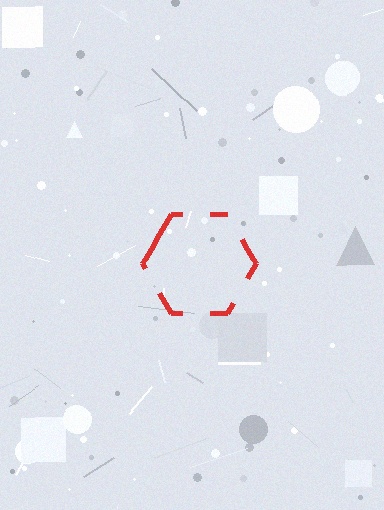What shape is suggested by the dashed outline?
The dashed outline suggests a hexagon.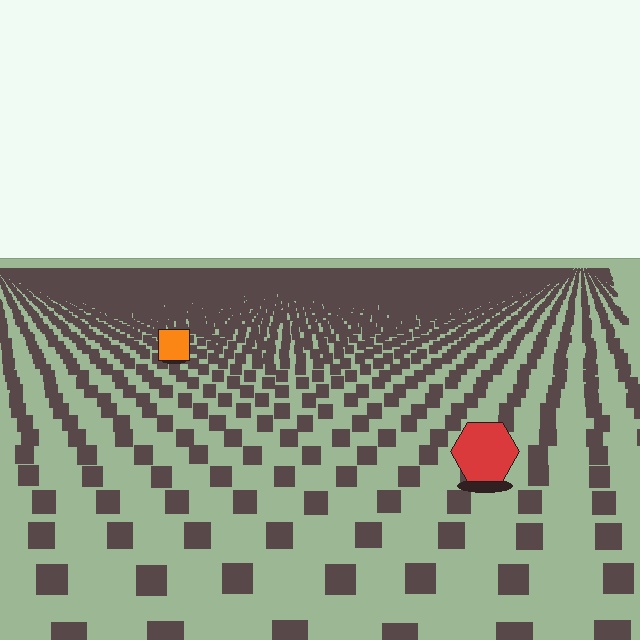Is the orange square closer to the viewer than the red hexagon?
No. The red hexagon is closer — you can tell from the texture gradient: the ground texture is coarser near it.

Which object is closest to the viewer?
The red hexagon is closest. The texture marks near it are larger and more spread out.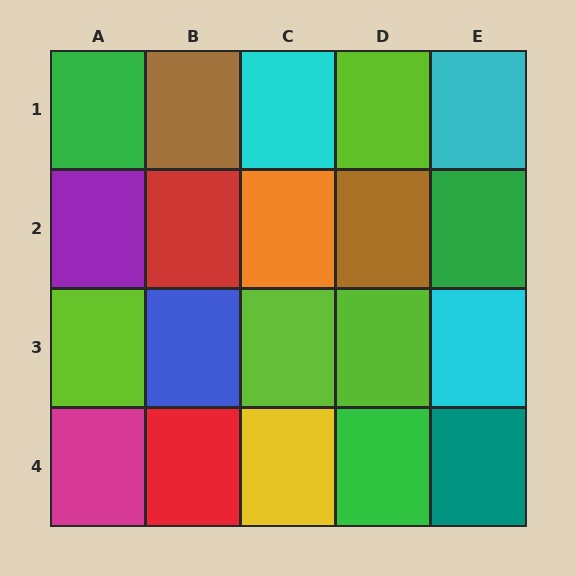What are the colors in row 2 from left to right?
Purple, red, orange, brown, green.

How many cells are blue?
1 cell is blue.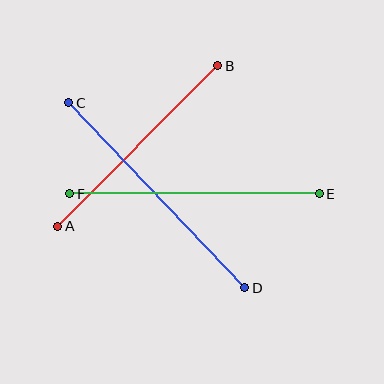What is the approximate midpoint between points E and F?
The midpoint is at approximately (195, 194) pixels.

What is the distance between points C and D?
The distance is approximately 255 pixels.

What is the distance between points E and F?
The distance is approximately 249 pixels.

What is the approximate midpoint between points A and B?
The midpoint is at approximately (138, 146) pixels.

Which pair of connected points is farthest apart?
Points C and D are farthest apart.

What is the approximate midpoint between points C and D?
The midpoint is at approximately (157, 195) pixels.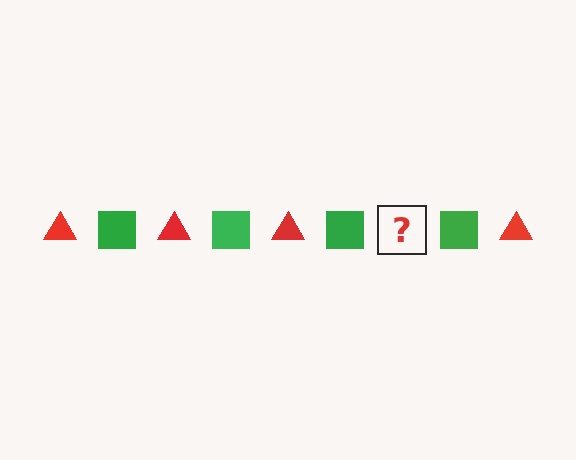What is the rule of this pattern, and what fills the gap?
The rule is that the pattern alternates between red triangle and green square. The gap should be filled with a red triangle.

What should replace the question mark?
The question mark should be replaced with a red triangle.